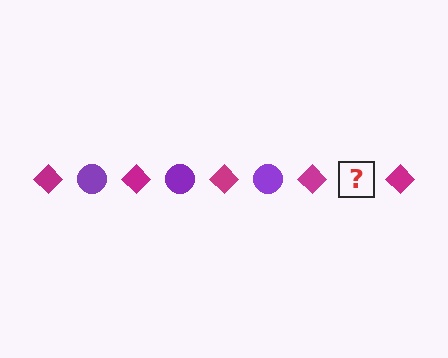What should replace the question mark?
The question mark should be replaced with a purple circle.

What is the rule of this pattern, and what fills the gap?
The rule is that the pattern alternates between magenta diamond and purple circle. The gap should be filled with a purple circle.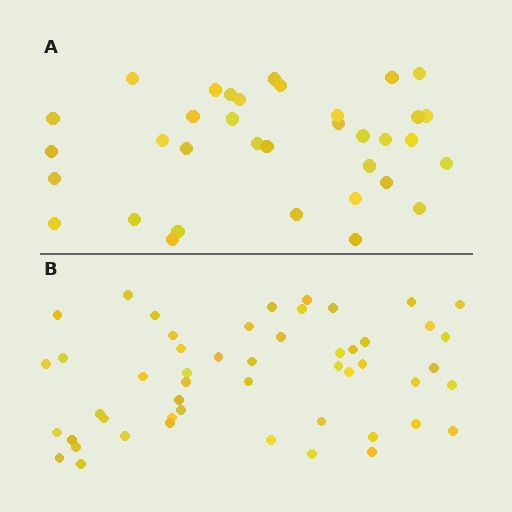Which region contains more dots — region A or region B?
Region B (the bottom region) has more dots.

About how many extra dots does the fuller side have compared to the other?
Region B has approximately 15 more dots than region A.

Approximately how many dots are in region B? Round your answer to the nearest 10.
About 50 dots. (The exact count is 51, which rounds to 50.)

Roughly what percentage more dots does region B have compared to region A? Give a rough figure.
About 45% more.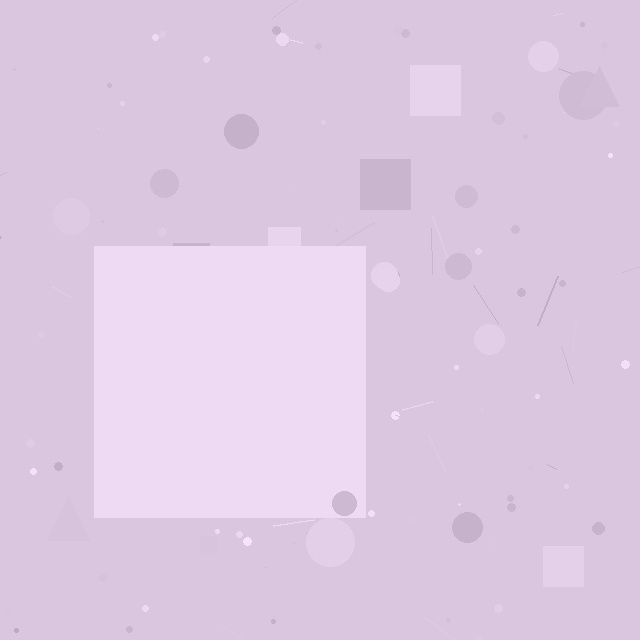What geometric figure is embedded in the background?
A square is embedded in the background.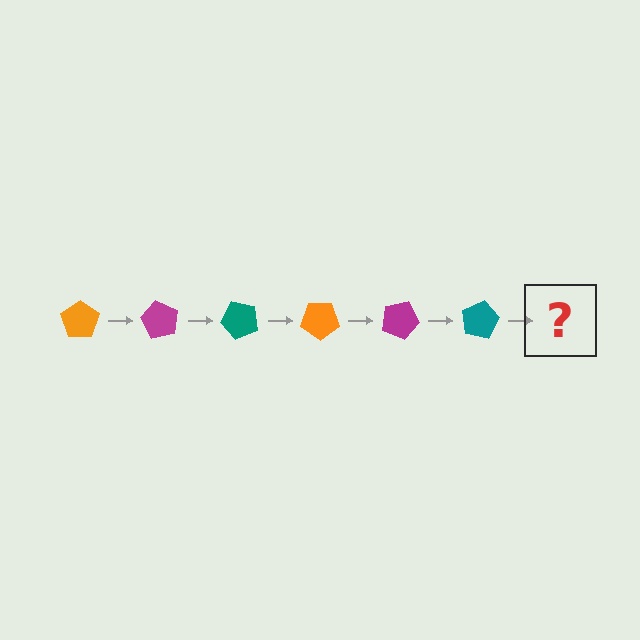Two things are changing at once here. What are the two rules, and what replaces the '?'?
The two rules are that it rotates 60 degrees each step and the color cycles through orange, magenta, and teal. The '?' should be an orange pentagon, rotated 360 degrees from the start.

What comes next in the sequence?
The next element should be an orange pentagon, rotated 360 degrees from the start.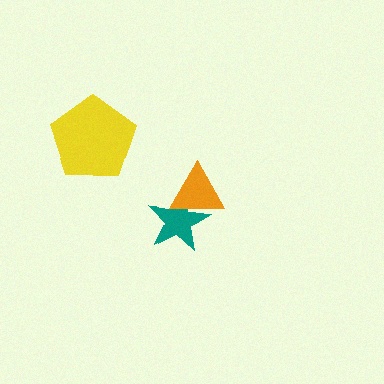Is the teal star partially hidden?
Yes, it is partially covered by another shape.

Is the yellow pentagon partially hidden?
No, no other shape covers it.